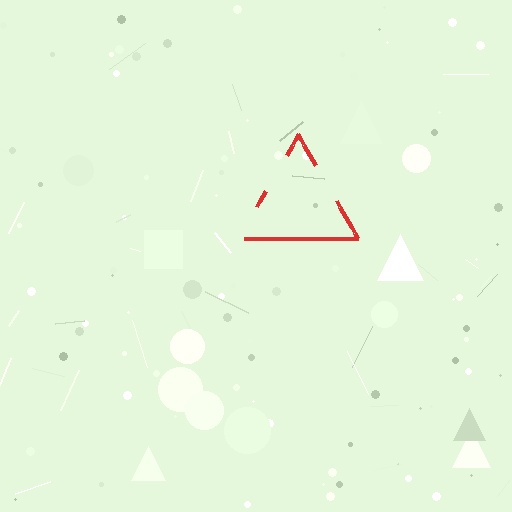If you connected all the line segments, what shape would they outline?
They would outline a triangle.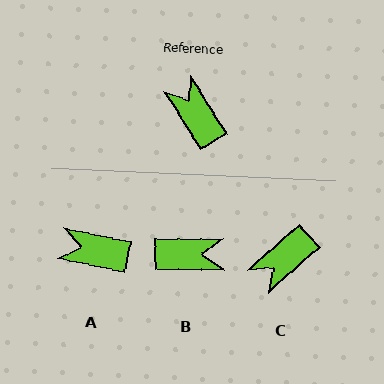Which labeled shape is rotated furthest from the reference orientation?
B, about 121 degrees away.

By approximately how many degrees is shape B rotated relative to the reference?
Approximately 121 degrees clockwise.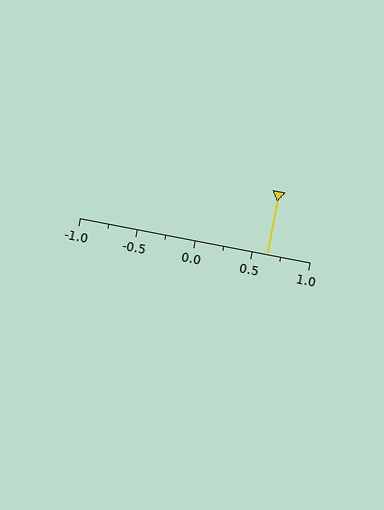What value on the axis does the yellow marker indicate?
The marker indicates approximately 0.62.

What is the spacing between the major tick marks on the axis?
The major ticks are spaced 0.5 apart.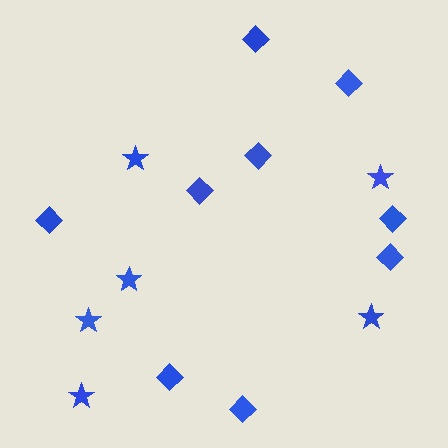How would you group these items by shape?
There are 2 groups: one group of diamonds (9) and one group of stars (6).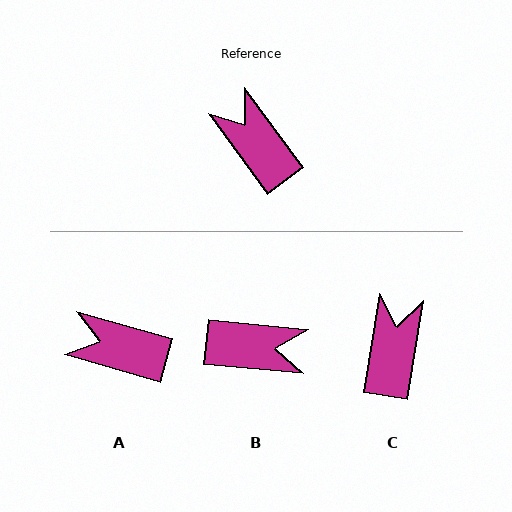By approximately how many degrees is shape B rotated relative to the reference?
Approximately 132 degrees clockwise.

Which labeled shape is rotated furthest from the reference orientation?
B, about 132 degrees away.